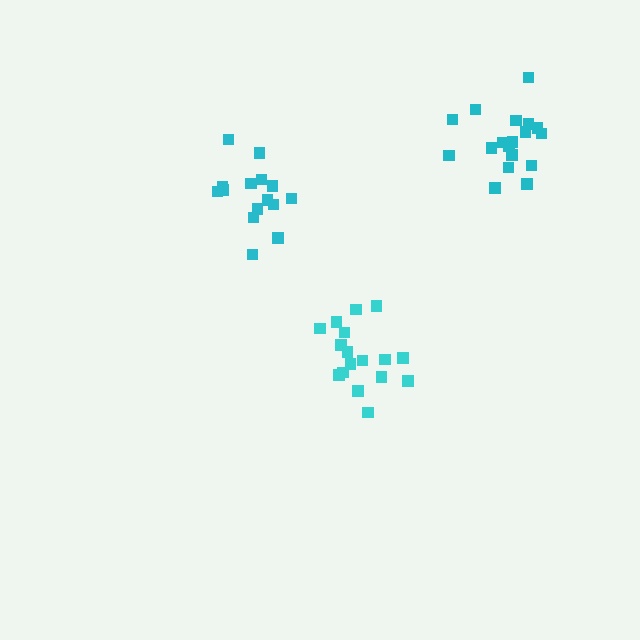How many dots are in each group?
Group 1: 18 dots, Group 2: 17 dots, Group 3: 15 dots (50 total).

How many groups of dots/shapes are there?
There are 3 groups.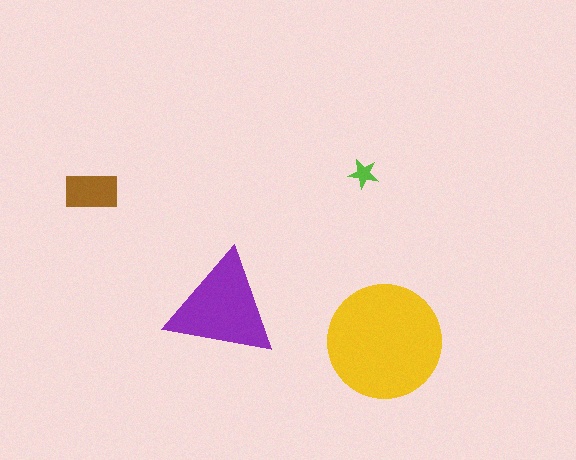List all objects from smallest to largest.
The lime star, the brown rectangle, the purple triangle, the yellow circle.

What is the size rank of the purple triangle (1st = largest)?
2nd.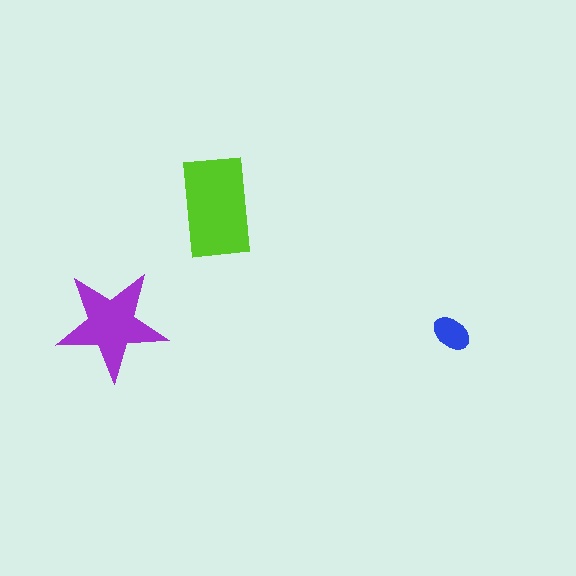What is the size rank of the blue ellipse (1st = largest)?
3rd.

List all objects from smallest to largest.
The blue ellipse, the purple star, the lime rectangle.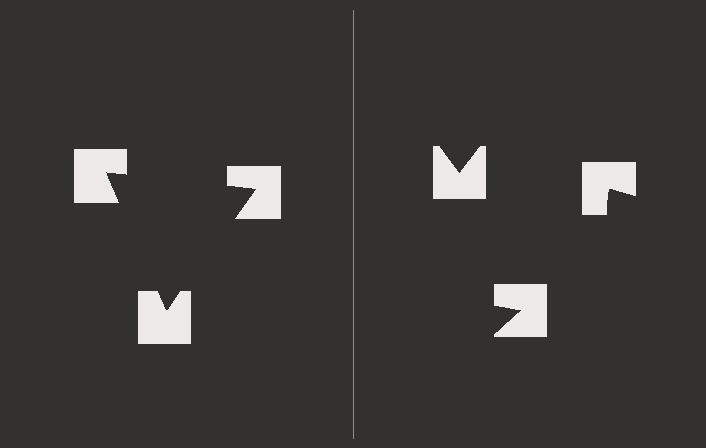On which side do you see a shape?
An illusory triangle appears on the left side. On the right side the wedge cuts are rotated, so no coherent shape forms.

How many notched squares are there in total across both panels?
6 — 3 on each side.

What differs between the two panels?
The notched squares are positioned identically on both sides; only the wedge orientations differ. On the left they align to a triangle; on the right they are misaligned.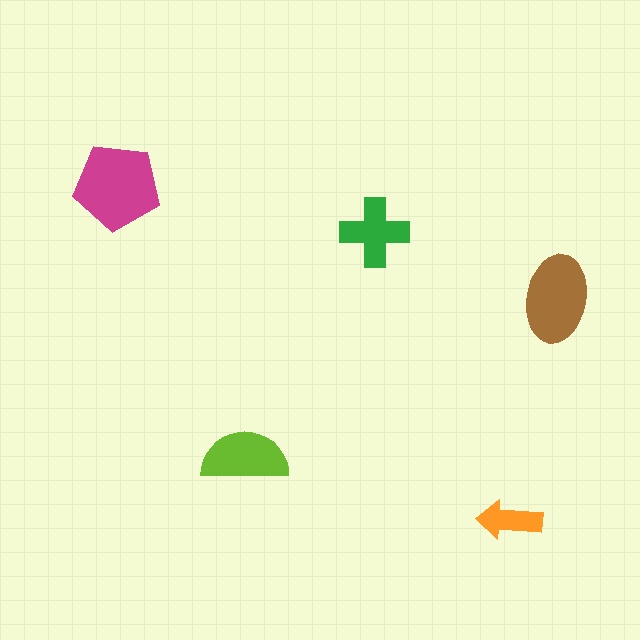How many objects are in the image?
There are 5 objects in the image.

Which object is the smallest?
The orange arrow.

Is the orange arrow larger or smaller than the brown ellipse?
Smaller.